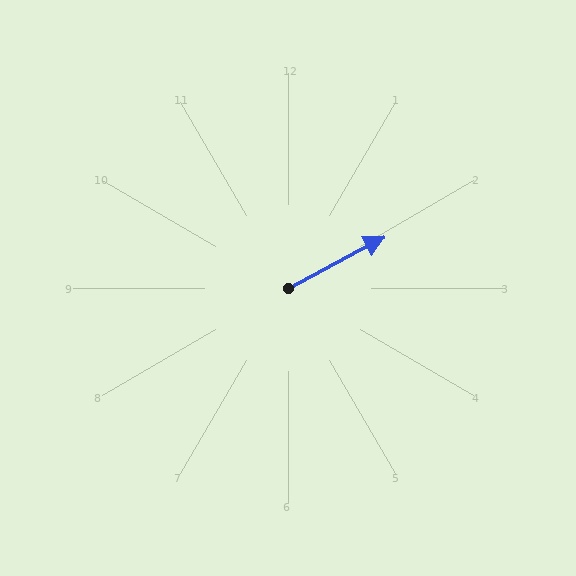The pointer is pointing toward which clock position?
Roughly 2 o'clock.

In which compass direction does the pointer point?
Northeast.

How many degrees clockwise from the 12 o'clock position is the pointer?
Approximately 62 degrees.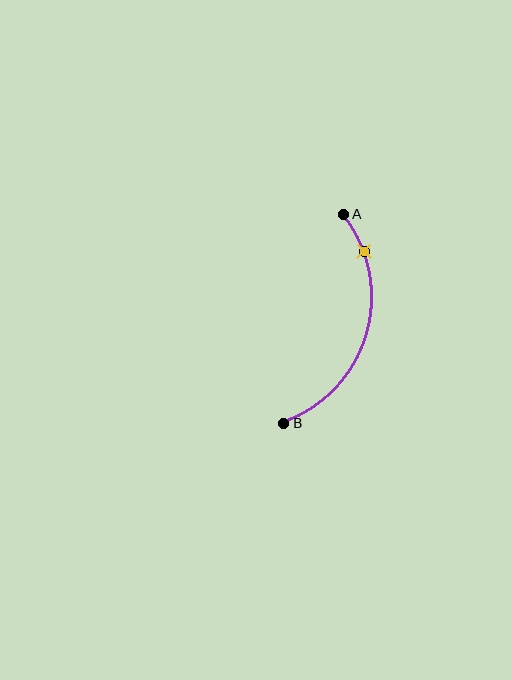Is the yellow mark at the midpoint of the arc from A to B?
No. The yellow mark lies on the arc but is closer to endpoint A. The arc midpoint would be at the point on the curve equidistant along the arc from both A and B.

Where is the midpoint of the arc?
The arc midpoint is the point on the curve farthest from the straight line joining A and B. It sits to the right of that line.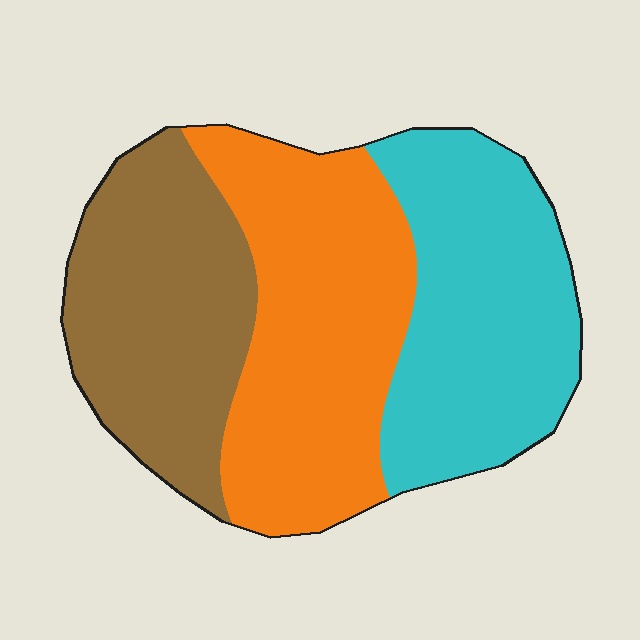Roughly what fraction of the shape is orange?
Orange takes up between a quarter and a half of the shape.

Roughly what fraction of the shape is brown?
Brown covers roughly 30% of the shape.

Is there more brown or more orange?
Orange.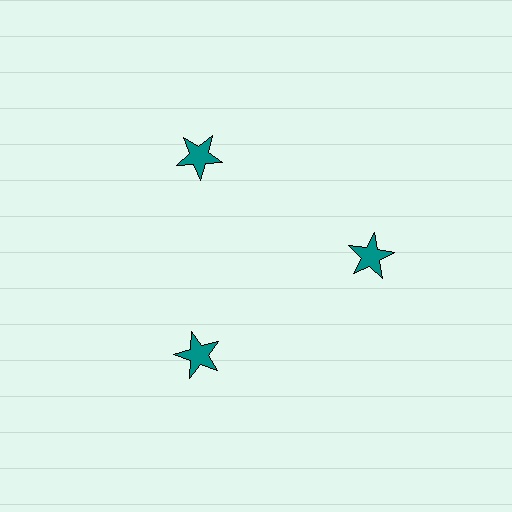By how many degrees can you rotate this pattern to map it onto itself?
The pattern maps onto itself every 120 degrees of rotation.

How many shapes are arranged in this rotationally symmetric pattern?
There are 3 shapes, arranged in 3 groups of 1.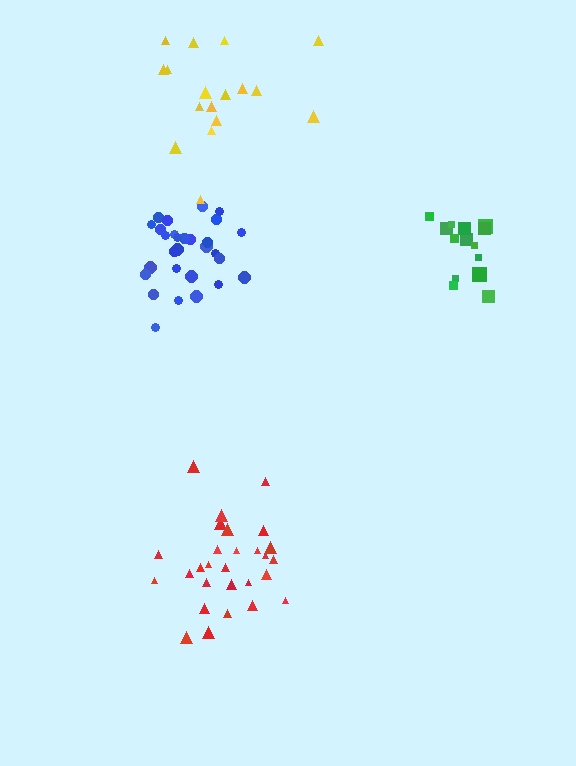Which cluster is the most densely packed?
Blue.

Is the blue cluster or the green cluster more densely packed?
Blue.